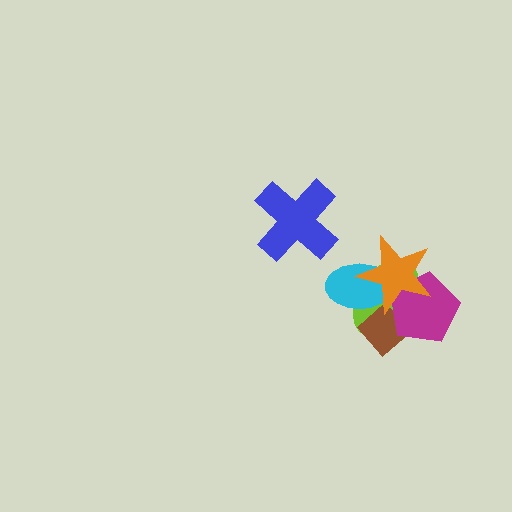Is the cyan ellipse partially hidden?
Yes, it is partially covered by another shape.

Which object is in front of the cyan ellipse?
The orange star is in front of the cyan ellipse.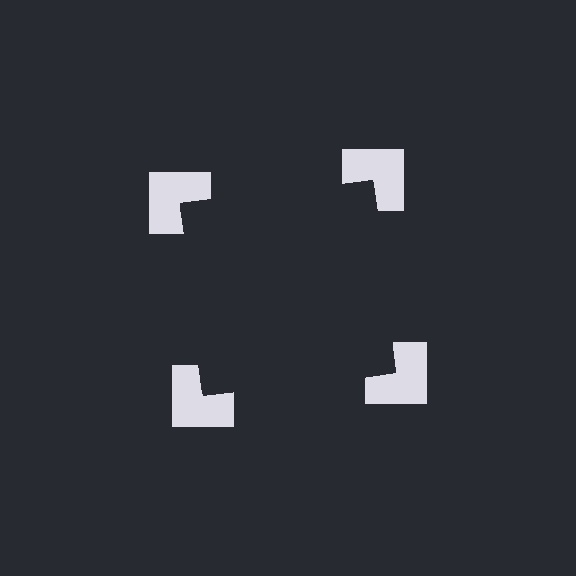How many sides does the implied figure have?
4 sides.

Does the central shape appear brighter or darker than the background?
It typically appears slightly darker than the background, even though no actual brightness change is drawn.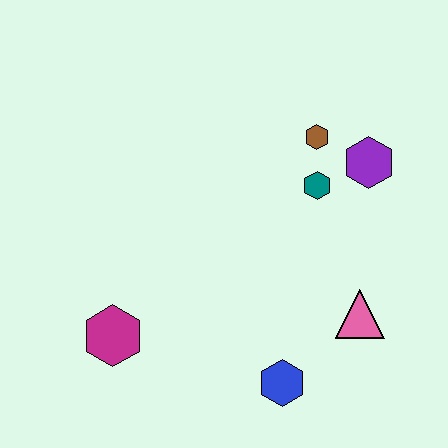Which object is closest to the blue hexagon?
The pink triangle is closest to the blue hexagon.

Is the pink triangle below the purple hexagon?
Yes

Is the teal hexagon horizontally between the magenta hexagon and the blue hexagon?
No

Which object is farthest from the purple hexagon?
The magenta hexagon is farthest from the purple hexagon.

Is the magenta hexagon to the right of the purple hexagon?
No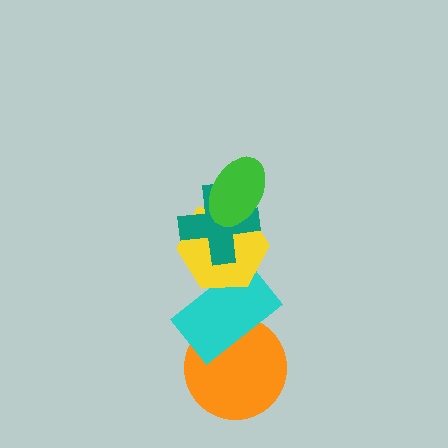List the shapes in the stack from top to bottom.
From top to bottom: the green ellipse, the teal cross, the yellow hexagon, the cyan rectangle, the orange circle.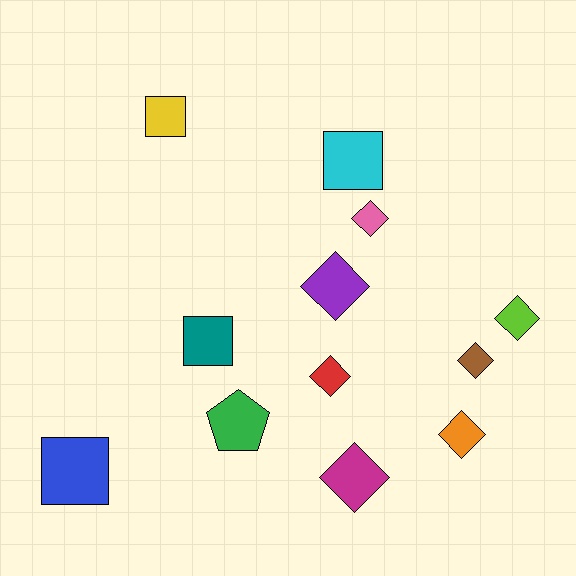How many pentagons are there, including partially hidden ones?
There is 1 pentagon.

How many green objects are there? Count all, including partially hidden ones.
There is 1 green object.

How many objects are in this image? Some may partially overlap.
There are 12 objects.